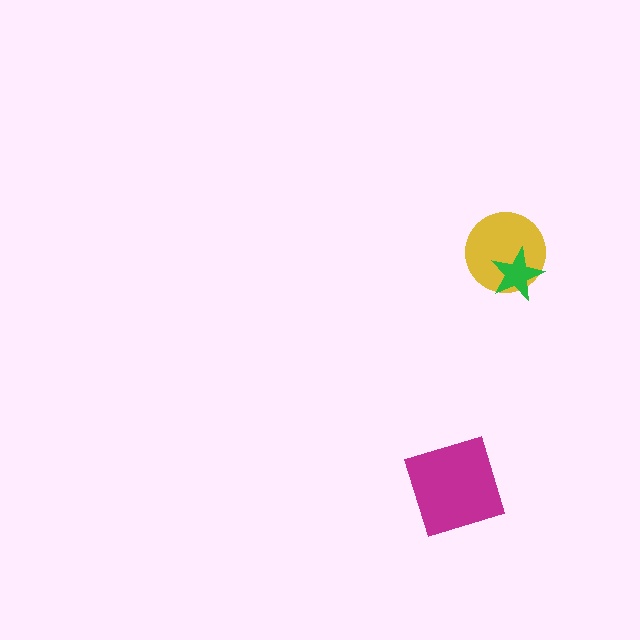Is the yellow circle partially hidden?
Yes, it is partially covered by another shape.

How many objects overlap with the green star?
1 object overlaps with the green star.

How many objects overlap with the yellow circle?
1 object overlaps with the yellow circle.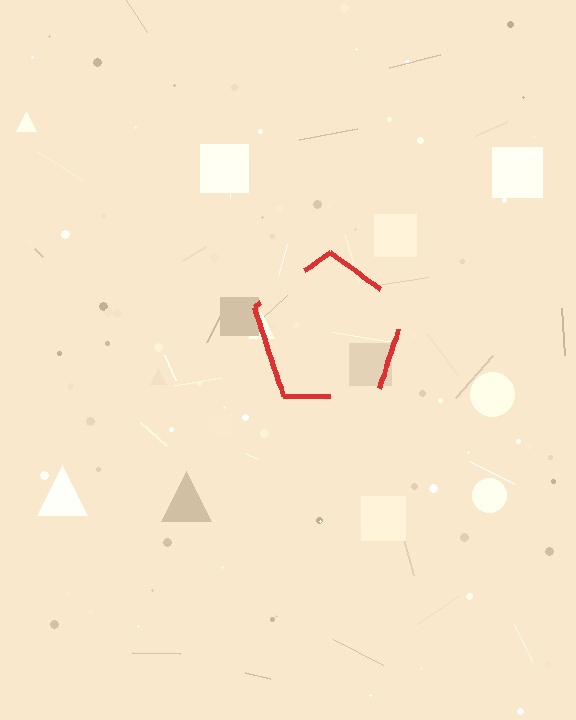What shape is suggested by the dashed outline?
The dashed outline suggests a pentagon.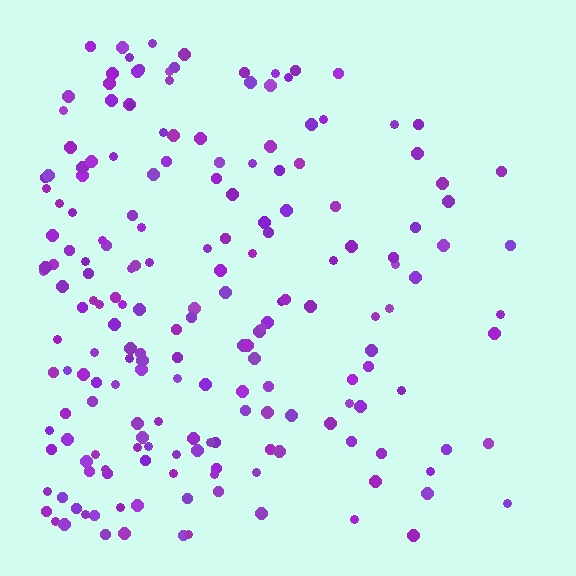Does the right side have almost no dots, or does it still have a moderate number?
Still a moderate number, just noticeably fewer than the left.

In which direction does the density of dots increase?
From right to left, with the left side densest.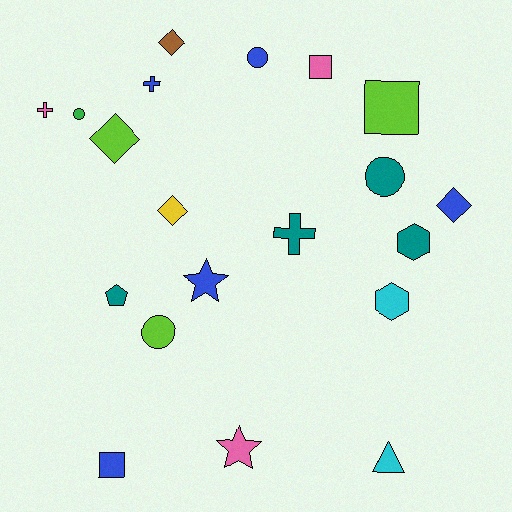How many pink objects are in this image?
There are 3 pink objects.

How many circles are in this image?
There are 4 circles.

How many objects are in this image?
There are 20 objects.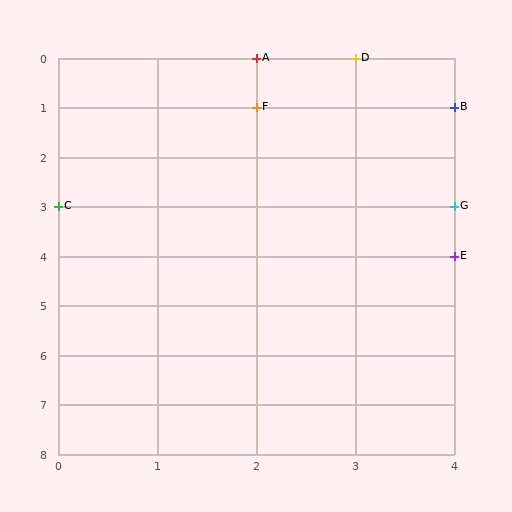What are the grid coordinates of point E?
Point E is at grid coordinates (4, 4).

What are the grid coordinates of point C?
Point C is at grid coordinates (0, 3).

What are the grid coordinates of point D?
Point D is at grid coordinates (3, 0).